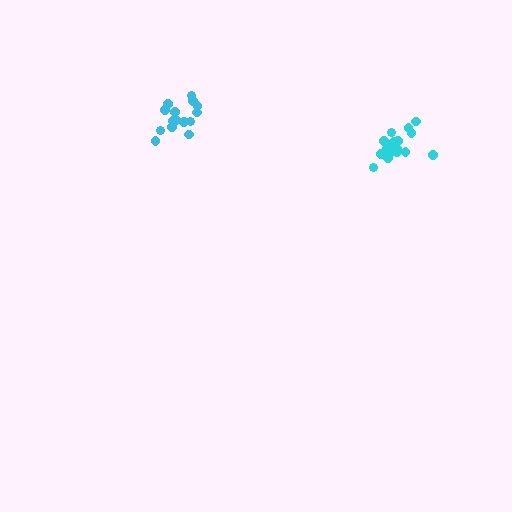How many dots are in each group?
Group 1: 15 dots, Group 2: 17 dots (32 total).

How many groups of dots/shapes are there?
There are 2 groups.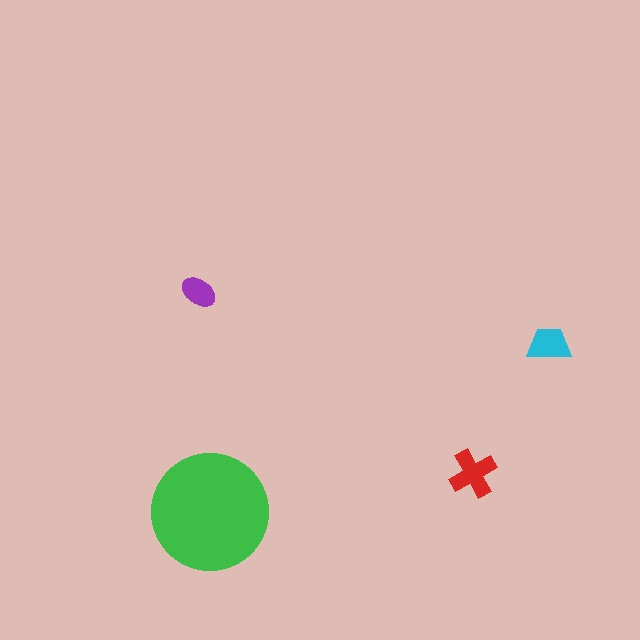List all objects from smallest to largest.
The purple ellipse, the cyan trapezoid, the red cross, the green circle.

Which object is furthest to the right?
The cyan trapezoid is rightmost.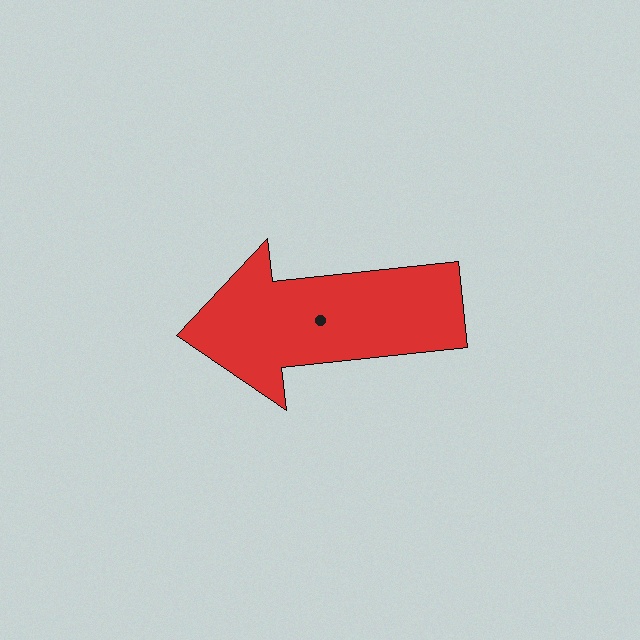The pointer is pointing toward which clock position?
Roughly 9 o'clock.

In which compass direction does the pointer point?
West.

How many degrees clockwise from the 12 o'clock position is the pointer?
Approximately 264 degrees.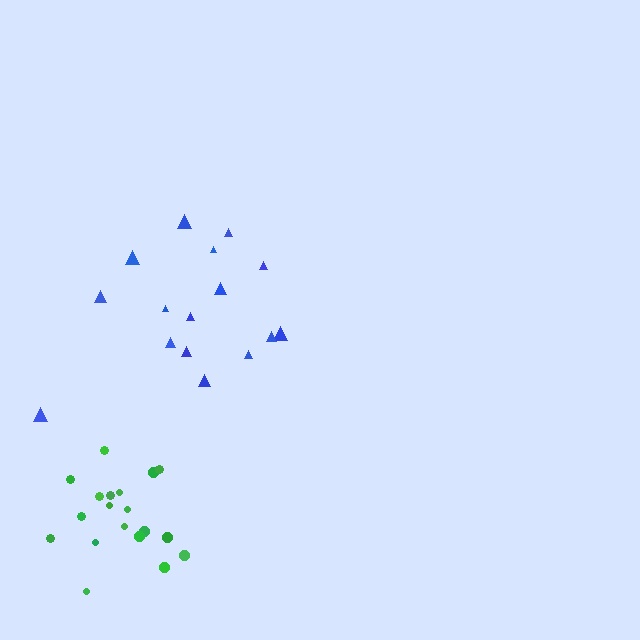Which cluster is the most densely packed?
Green.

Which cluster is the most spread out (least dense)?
Blue.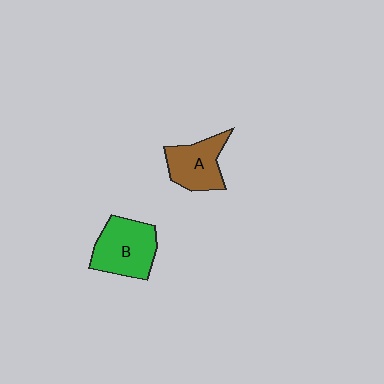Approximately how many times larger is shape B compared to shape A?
Approximately 1.2 times.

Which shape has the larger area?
Shape B (green).